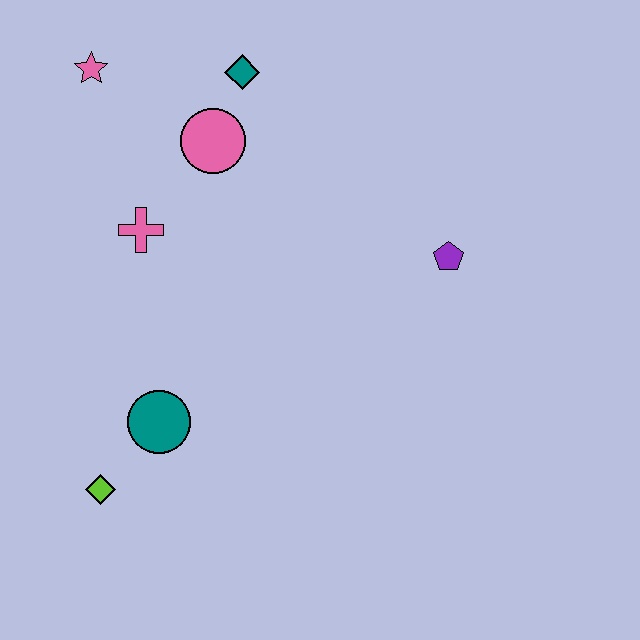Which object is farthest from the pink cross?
The purple pentagon is farthest from the pink cross.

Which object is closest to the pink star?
The pink circle is closest to the pink star.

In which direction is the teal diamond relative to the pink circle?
The teal diamond is above the pink circle.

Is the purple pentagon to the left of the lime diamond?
No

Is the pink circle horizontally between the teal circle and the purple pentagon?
Yes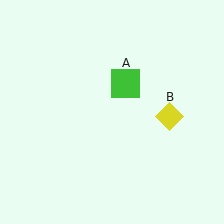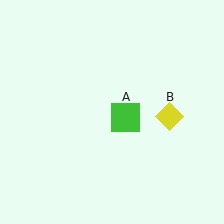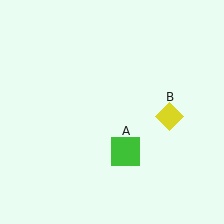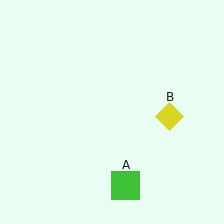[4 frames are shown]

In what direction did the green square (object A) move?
The green square (object A) moved down.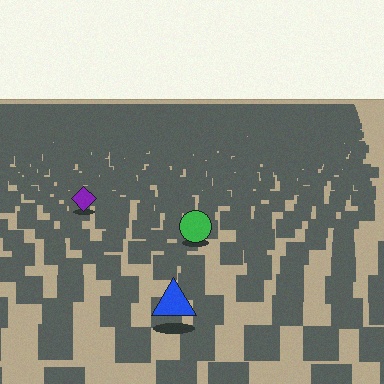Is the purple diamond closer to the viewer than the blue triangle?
No. The blue triangle is closer — you can tell from the texture gradient: the ground texture is coarser near it.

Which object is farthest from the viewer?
The purple diamond is farthest from the viewer. It appears smaller and the ground texture around it is denser.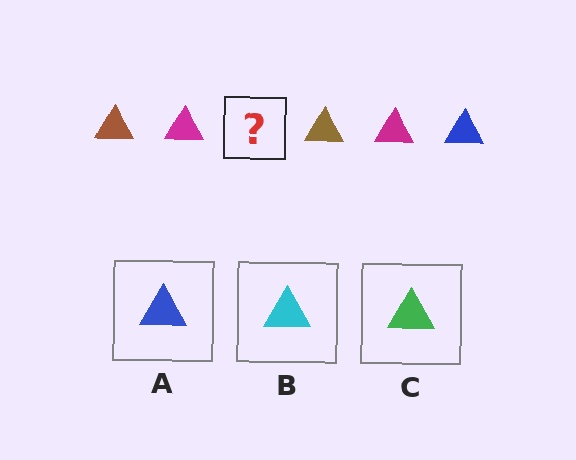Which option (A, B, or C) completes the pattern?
A.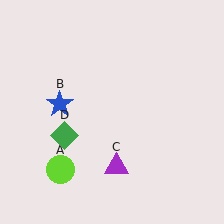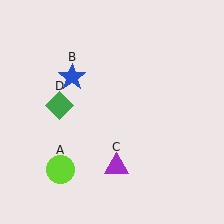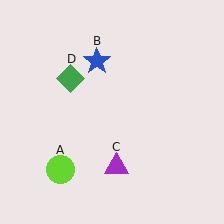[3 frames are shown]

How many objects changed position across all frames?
2 objects changed position: blue star (object B), green diamond (object D).